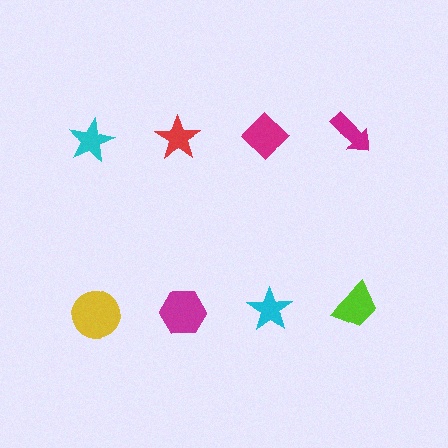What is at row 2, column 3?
A cyan star.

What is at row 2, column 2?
A magenta hexagon.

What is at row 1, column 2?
A red star.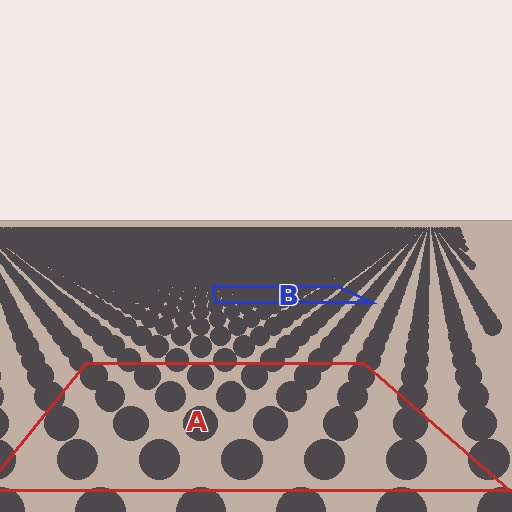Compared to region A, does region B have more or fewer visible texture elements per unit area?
Region B has more texture elements per unit area — they are packed more densely because it is farther away.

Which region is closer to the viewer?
Region A is closer. The texture elements there are larger and more spread out.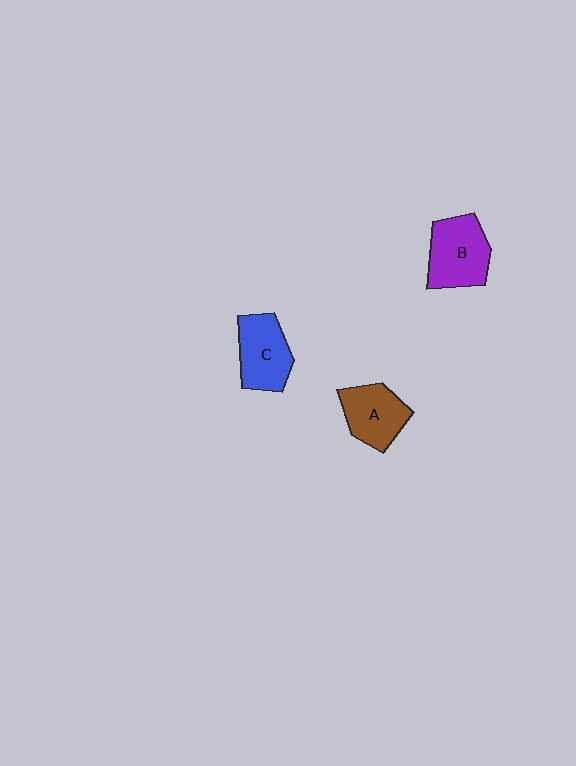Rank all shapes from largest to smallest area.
From largest to smallest: B (purple), C (blue), A (brown).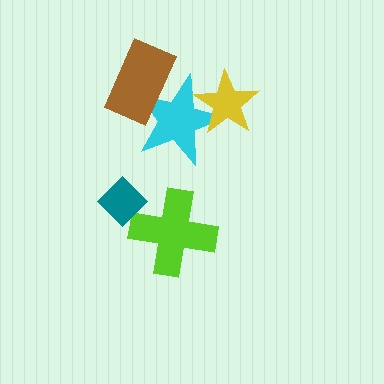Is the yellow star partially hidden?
No, no other shape covers it.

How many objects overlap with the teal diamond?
1 object overlaps with the teal diamond.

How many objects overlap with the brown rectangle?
1 object overlaps with the brown rectangle.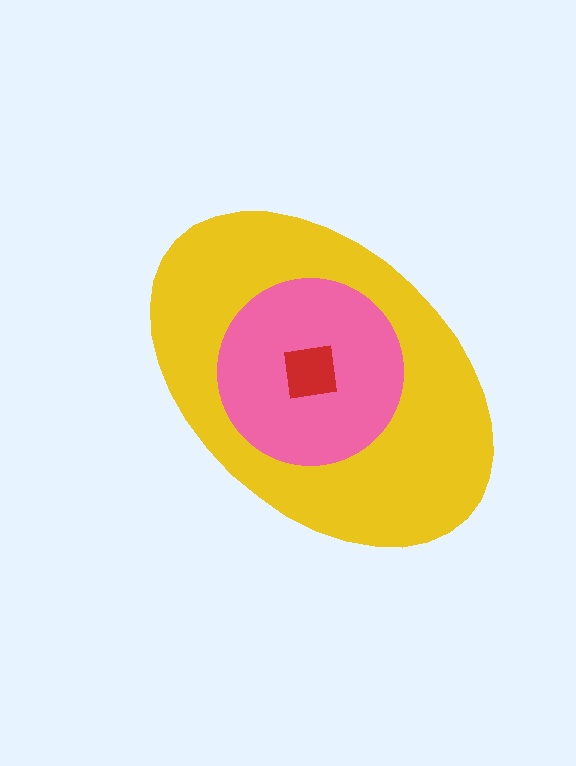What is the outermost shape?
The yellow ellipse.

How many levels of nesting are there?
3.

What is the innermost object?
The red square.